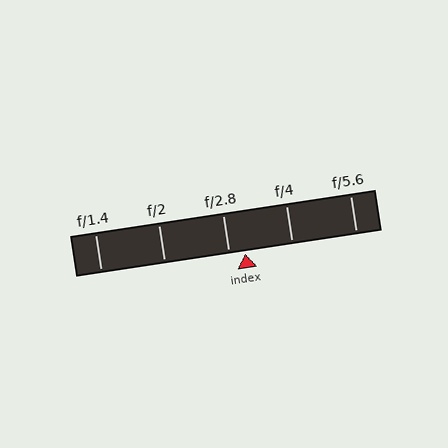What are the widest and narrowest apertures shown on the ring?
The widest aperture shown is f/1.4 and the narrowest is f/5.6.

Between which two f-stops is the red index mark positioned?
The index mark is between f/2.8 and f/4.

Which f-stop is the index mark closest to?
The index mark is closest to f/2.8.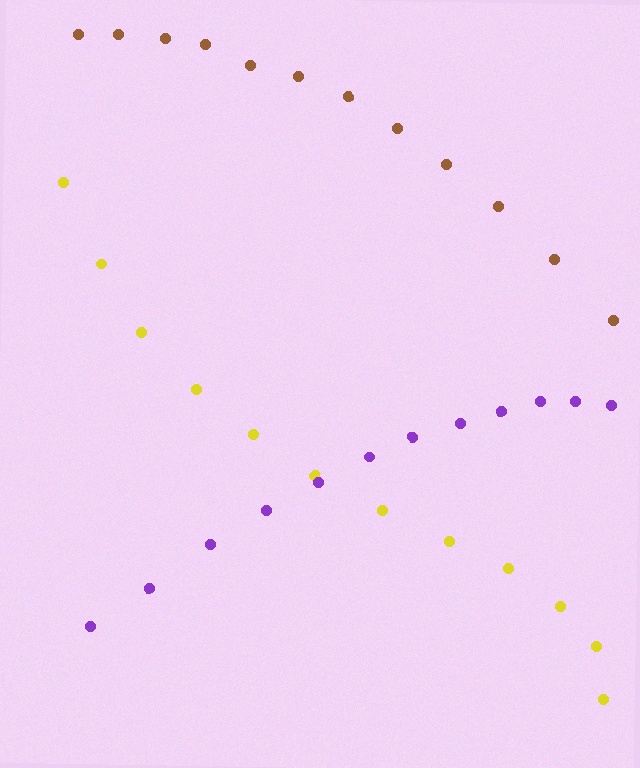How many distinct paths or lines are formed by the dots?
There are 3 distinct paths.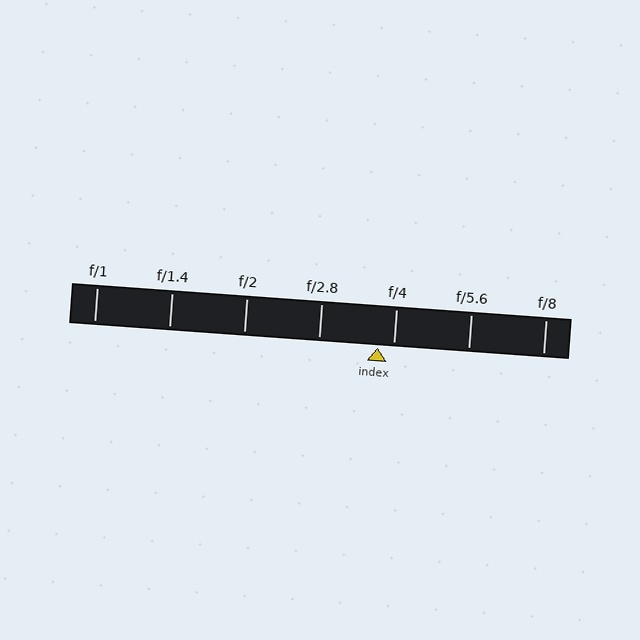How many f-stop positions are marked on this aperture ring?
There are 7 f-stop positions marked.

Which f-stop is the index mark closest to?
The index mark is closest to f/4.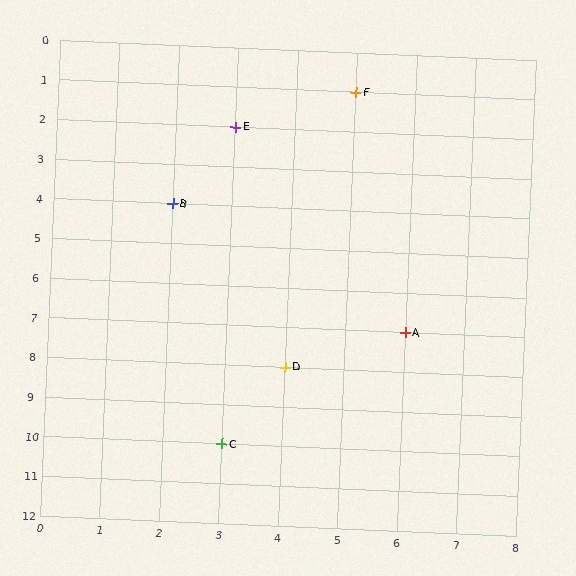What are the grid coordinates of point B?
Point B is at grid coordinates (2, 4).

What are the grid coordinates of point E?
Point E is at grid coordinates (3, 2).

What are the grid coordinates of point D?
Point D is at grid coordinates (4, 8).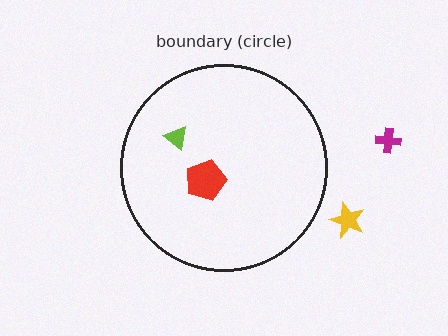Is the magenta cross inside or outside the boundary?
Outside.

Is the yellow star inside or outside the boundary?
Outside.